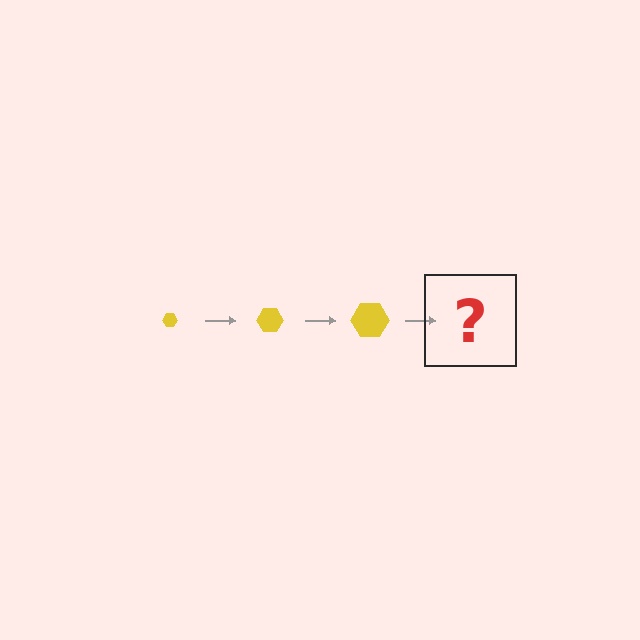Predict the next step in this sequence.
The next step is a yellow hexagon, larger than the previous one.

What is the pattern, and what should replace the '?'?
The pattern is that the hexagon gets progressively larger each step. The '?' should be a yellow hexagon, larger than the previous one.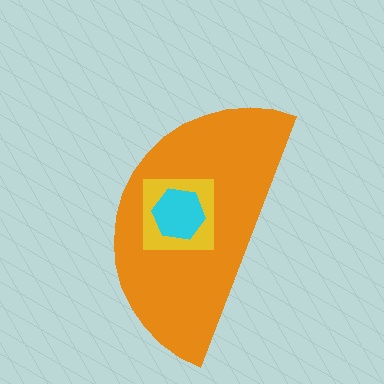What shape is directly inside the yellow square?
The cyan hexagon.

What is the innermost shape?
The cyan hexagon.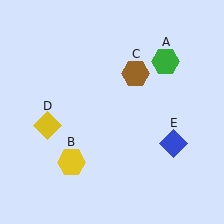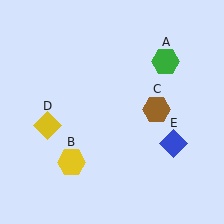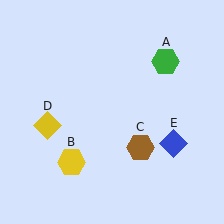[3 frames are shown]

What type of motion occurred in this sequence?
The brown hexagon (object C) rotated clockwise around the center of the scene.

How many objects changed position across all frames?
1 object changed position: brown hexagon (object C).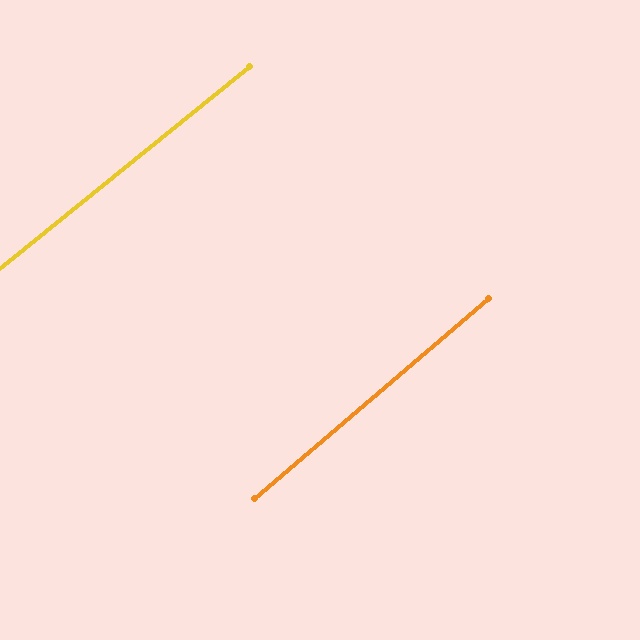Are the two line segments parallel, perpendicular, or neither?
Parallel — their directions differ by only 1.5°.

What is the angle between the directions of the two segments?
Approximately 2 degrees.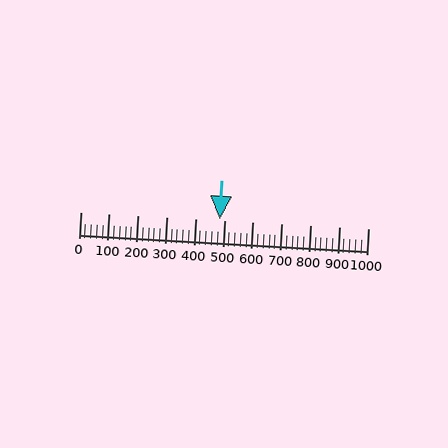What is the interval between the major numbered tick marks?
The major tick marks are spaced 100 units apart.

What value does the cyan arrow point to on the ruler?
The cyan arrow points to approximately 484.